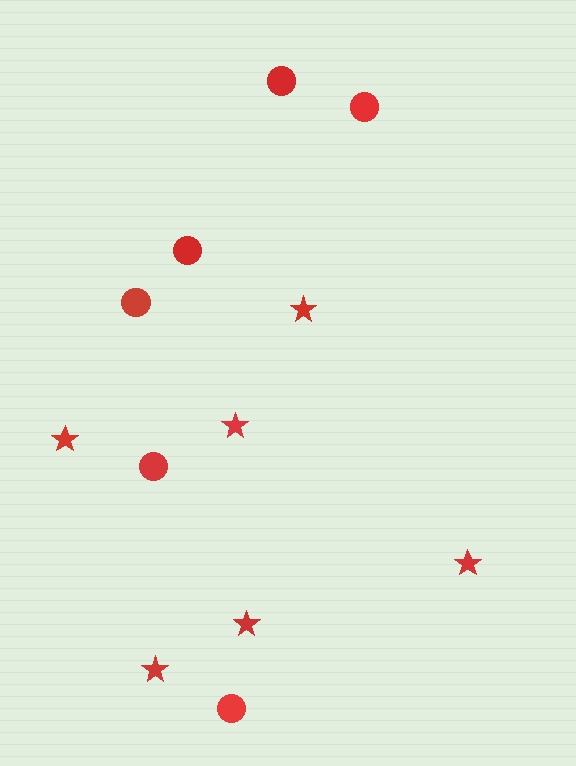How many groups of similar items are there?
There are 2 groups: one group of stars (6) and one group of circles (6).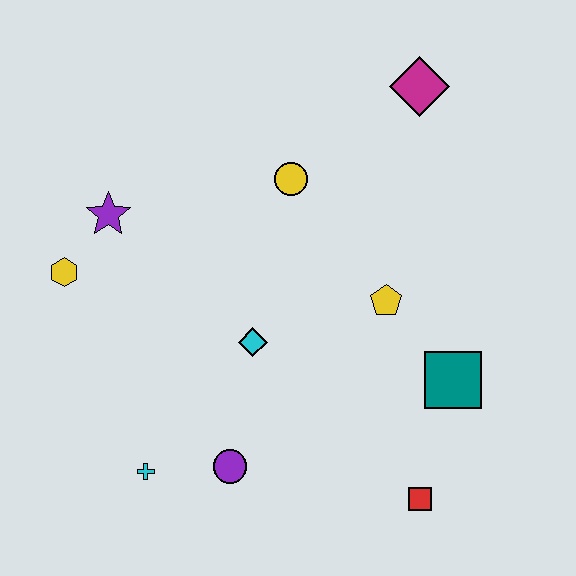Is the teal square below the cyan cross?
No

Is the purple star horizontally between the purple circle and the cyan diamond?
No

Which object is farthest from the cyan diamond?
The magenta diamond is farthest from the cyan diamond.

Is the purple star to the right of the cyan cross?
No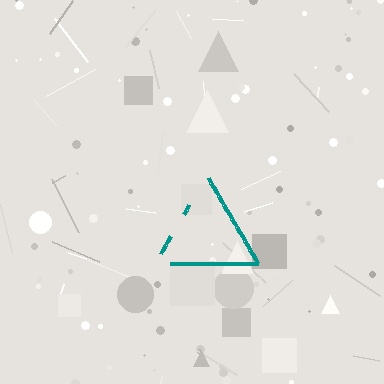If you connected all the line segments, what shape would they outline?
They would outline a triangle.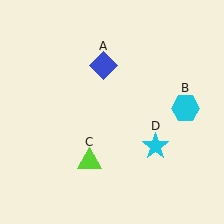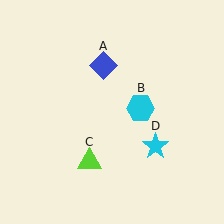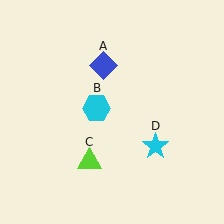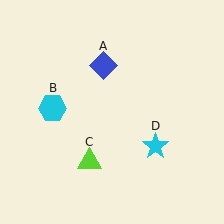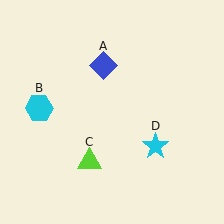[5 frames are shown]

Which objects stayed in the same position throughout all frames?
Blue diamond (object A) and lime triangle (object C) and cyan star (object D) remained stationary.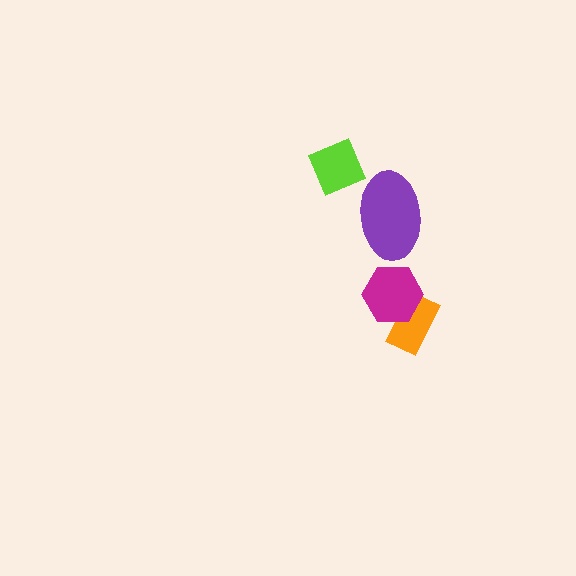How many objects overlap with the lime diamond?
0 objects overlap with the lime diamond.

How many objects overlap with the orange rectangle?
1 object overlaps with the orange rectangle.